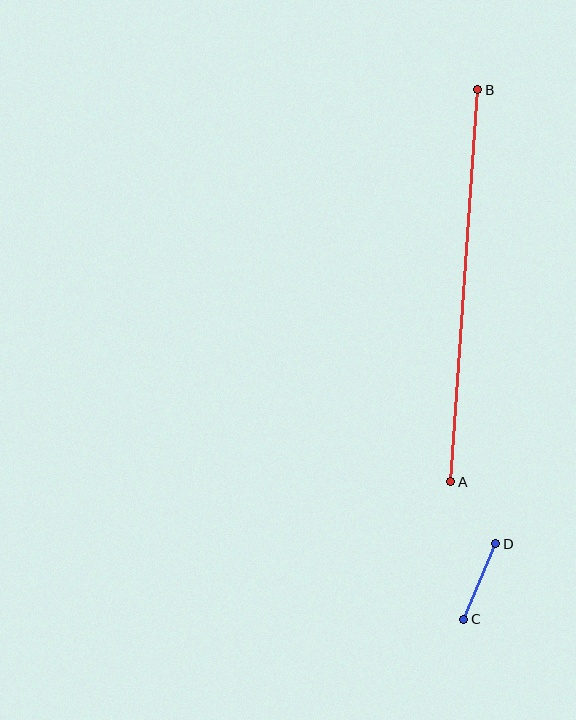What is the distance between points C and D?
The distance is approximately 82 pixels.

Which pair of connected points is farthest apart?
Points A and B are farthest apart.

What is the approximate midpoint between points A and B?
The midpoint is at approximately (464, 286) pixels.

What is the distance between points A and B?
The distance is approximately 393 pixels.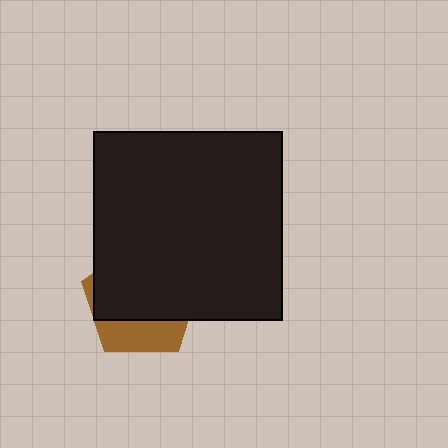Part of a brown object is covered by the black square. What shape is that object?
It is a pentagon.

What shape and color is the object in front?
The object in front is a black square.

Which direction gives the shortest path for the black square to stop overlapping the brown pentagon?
Moving up gives the shortest separation.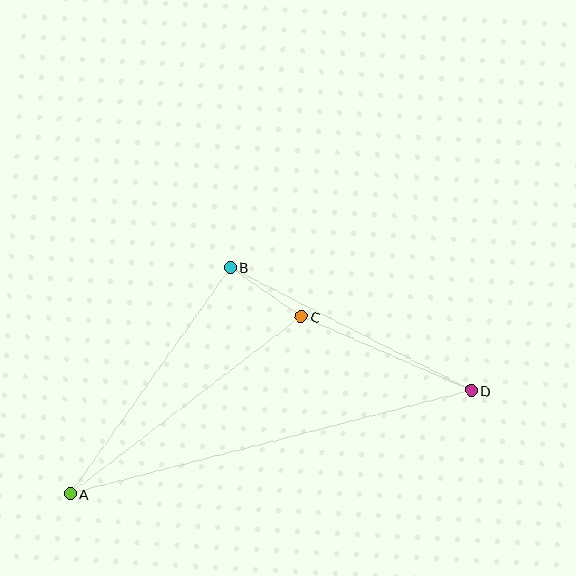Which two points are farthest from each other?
Points A and D are farthest from each other.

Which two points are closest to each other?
Points B and C are closest to each other.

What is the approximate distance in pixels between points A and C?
The distance between A and C is approximately 291 pixels.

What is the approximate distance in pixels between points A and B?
The distance between A and B is approximately 277 pixels.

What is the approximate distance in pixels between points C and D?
The distance between C and D is approximately 185 pixels.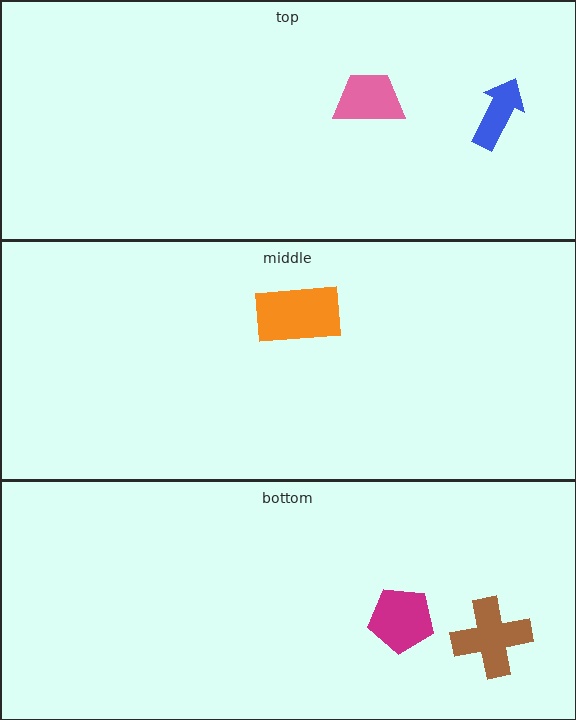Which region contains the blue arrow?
The top region.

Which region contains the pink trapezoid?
The top region.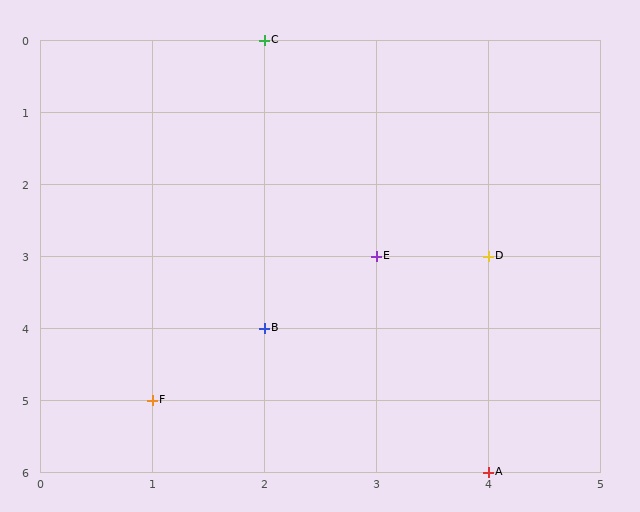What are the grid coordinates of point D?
Point D is at grid coordinates (4, 3).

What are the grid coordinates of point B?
Point B is at grid coordinates (2, 4).